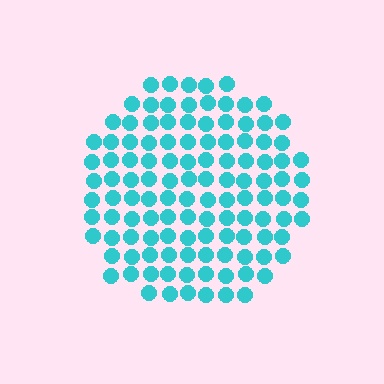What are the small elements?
The small elements are circles.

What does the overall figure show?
The overall figure shows a circle.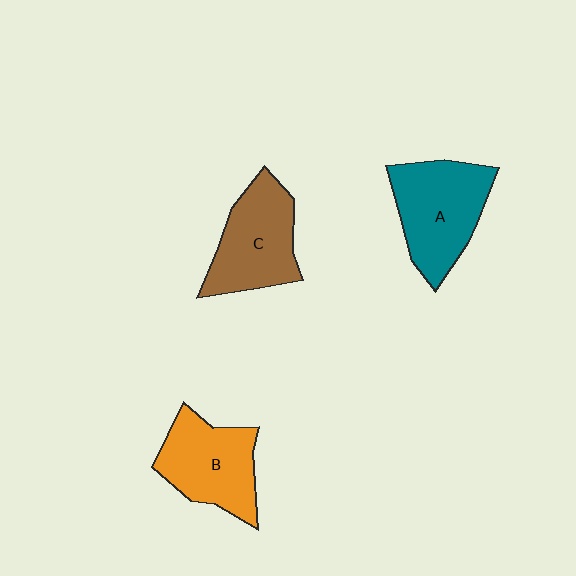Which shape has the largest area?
Shape A (teal).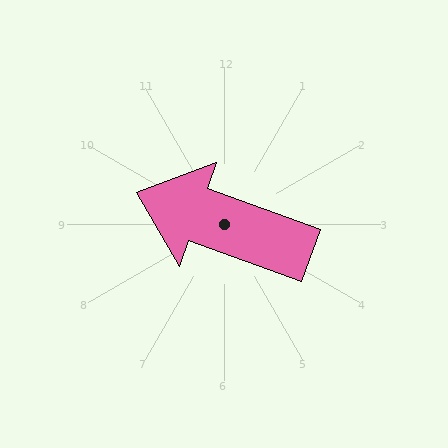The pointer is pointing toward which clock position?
Roughly 10 o'clock.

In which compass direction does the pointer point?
West.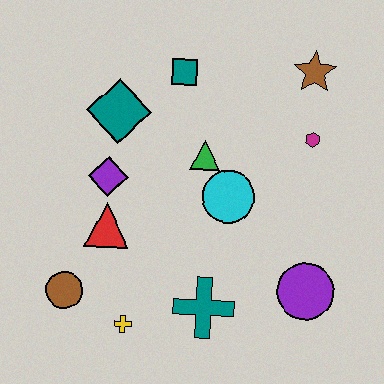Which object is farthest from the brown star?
The brown circle is farthest from the brown star.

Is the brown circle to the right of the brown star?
No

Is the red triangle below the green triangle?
Yes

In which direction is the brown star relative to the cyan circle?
The brown star is above the cyan circle.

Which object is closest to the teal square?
The teal diamond is closest to the teal square.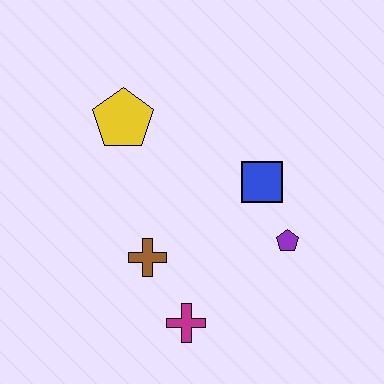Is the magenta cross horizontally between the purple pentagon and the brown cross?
Yes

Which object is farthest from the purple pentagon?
The yellow pentagon is farthest from the purple pentagon.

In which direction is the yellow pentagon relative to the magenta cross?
The yellow pentagon is above the magenta cross.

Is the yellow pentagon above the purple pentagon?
Yes